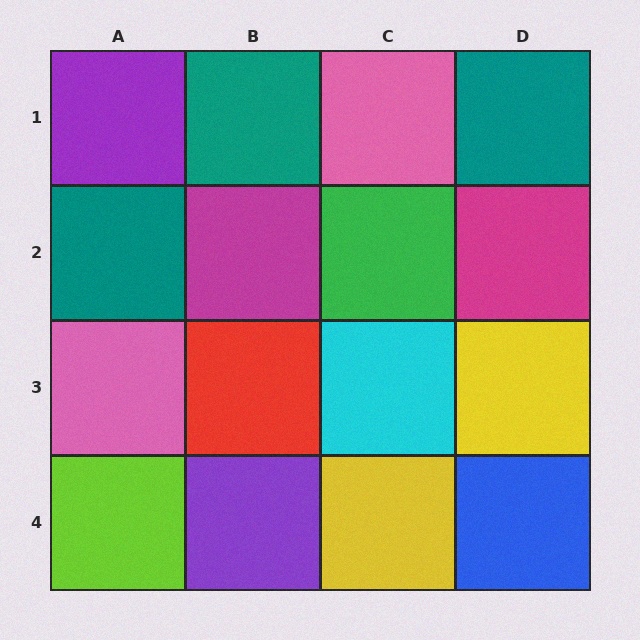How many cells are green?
1 cell is green.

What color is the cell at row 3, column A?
Pink.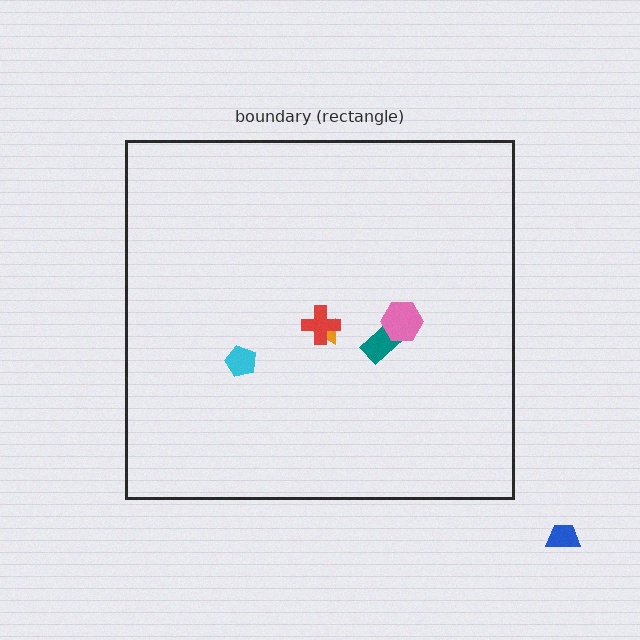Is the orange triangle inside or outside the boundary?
Inside.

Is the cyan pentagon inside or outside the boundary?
Inside.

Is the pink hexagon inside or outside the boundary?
Inside.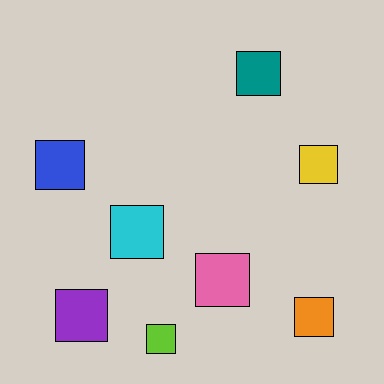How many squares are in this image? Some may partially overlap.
There are 8 squares.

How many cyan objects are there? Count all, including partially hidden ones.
There is 1 cyan object.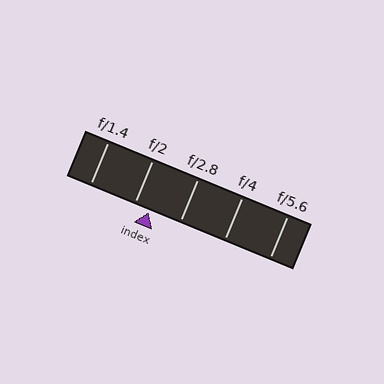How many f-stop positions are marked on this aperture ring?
There are 5 f-stop positions marked.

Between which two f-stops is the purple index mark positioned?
The index mark is between f/2 and f/2.8.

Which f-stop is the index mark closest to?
The index mark is closest to f/2.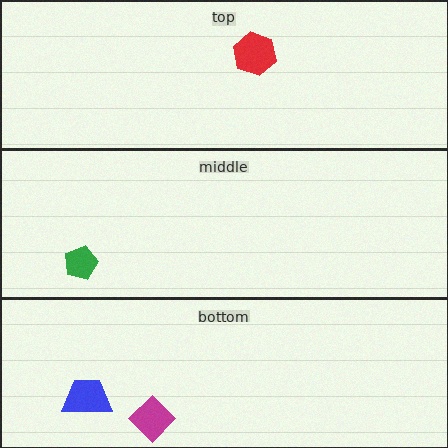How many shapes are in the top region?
1.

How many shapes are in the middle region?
1.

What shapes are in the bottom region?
The magenta diamond, the blue trapezoid.